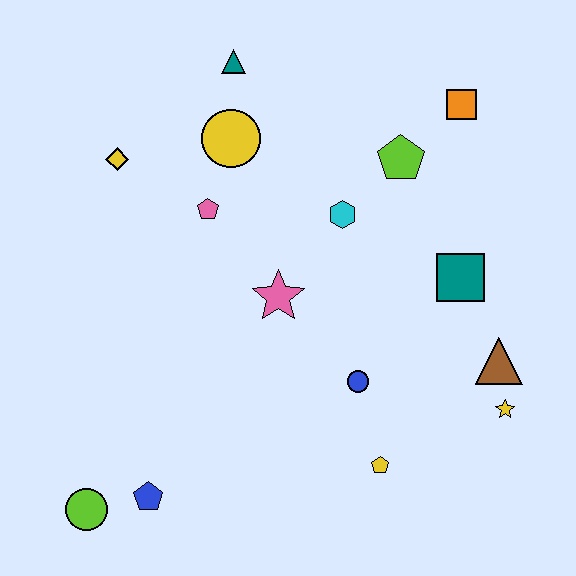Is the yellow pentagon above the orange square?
No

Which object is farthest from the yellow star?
The yellow diamond is farthest from the yellow star.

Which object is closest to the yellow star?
The brown triangle is closest to the yellow star.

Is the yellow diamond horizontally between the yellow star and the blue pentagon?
No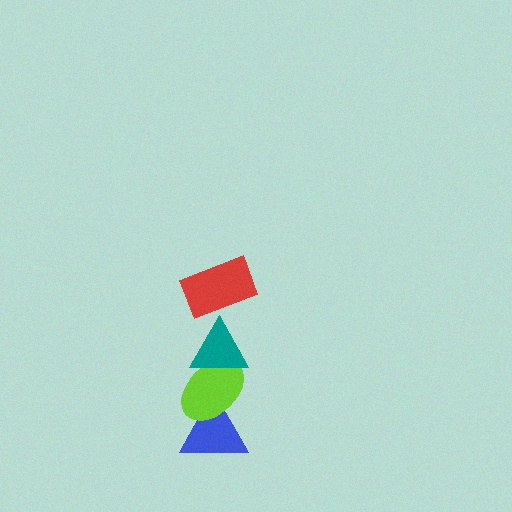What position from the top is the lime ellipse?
The lime ellipse is 3rd from the top.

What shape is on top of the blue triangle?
The lime ellipse is on top of the blue triangle.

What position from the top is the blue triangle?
The blue triangle is 4th from the top.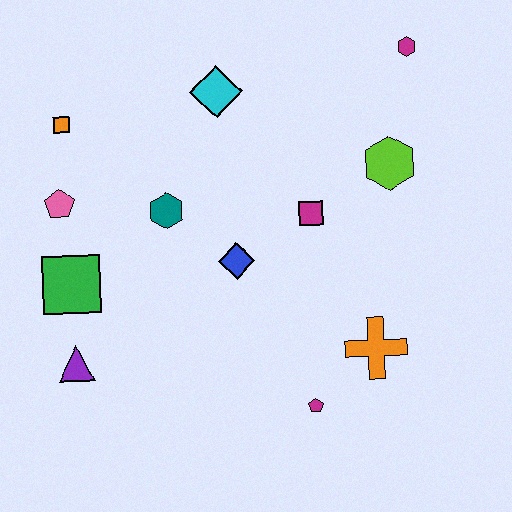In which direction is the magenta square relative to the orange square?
The magenta square is to the right of the orange square.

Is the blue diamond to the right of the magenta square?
No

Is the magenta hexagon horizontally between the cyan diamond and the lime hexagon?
No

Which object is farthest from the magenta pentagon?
The orange square is farthest from the magenta pentagon.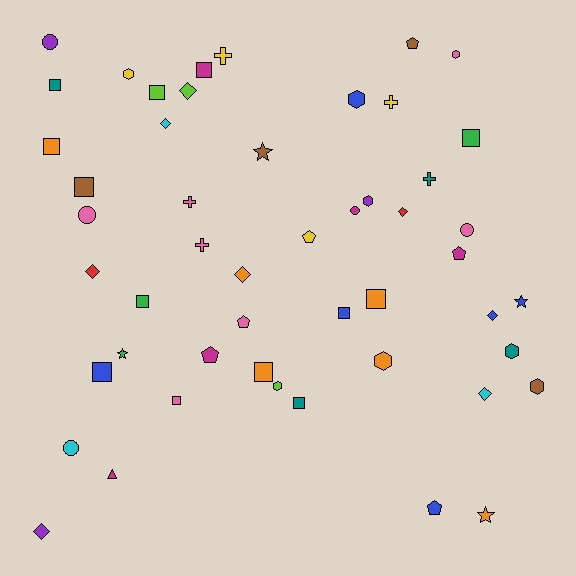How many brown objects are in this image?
There are 4 brown objects.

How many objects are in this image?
There are 50 objects.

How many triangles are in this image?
There is 1 triangle.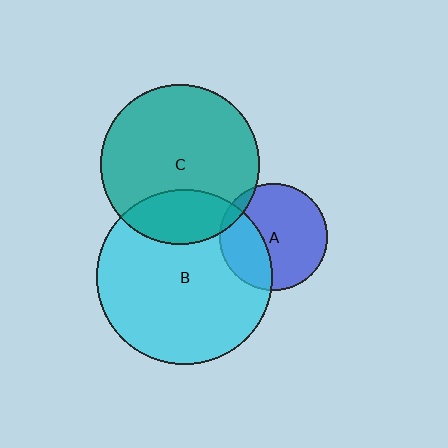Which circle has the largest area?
Circle B (cyan).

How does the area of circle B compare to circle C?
Approximately 1.2 times.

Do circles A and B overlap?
Yes.